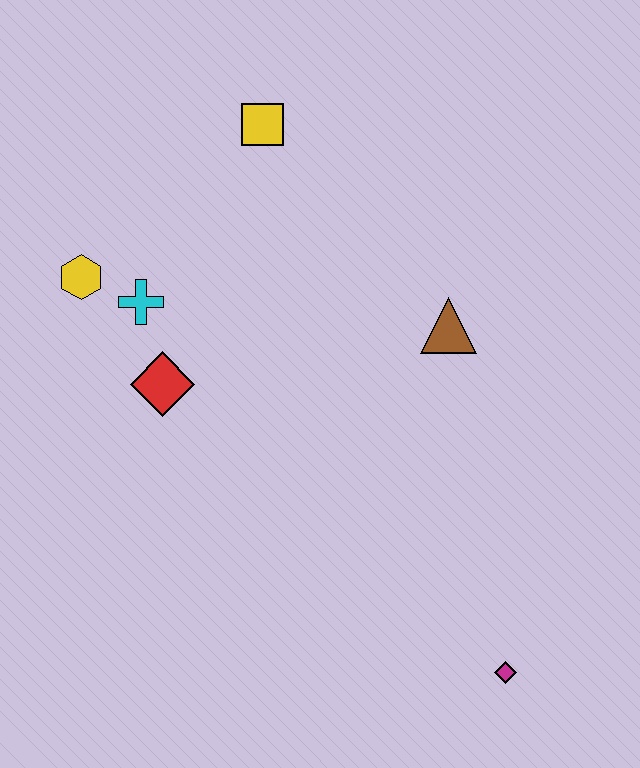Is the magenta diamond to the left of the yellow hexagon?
No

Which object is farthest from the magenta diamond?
The yellow square is farthest from the magenta diamond.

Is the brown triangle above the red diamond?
Yes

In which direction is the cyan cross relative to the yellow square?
The cyan cross is below the yellow square.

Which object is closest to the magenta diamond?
The brown triangle is closest to the magenta diamond.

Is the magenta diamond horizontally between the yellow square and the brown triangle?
No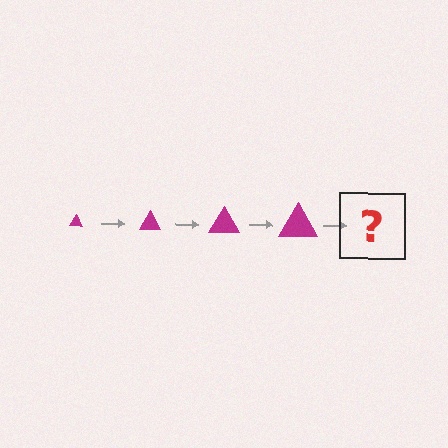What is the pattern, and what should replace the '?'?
The pattern is that the triangle gets progressively larger each step. The '?' should be a magenta triangle, larger than the previous one.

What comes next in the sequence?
The next element should be a magenta triangle, larger than the previous one.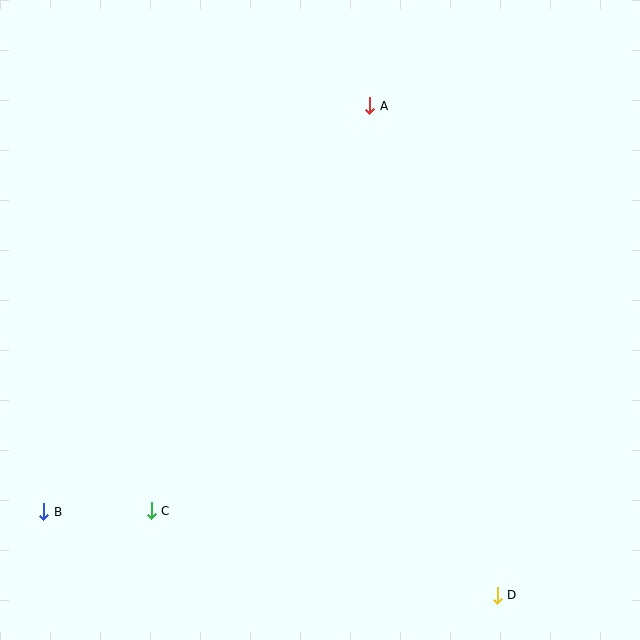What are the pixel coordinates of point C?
Point C is at (151, 511).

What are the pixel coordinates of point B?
Point B is at (44, 512).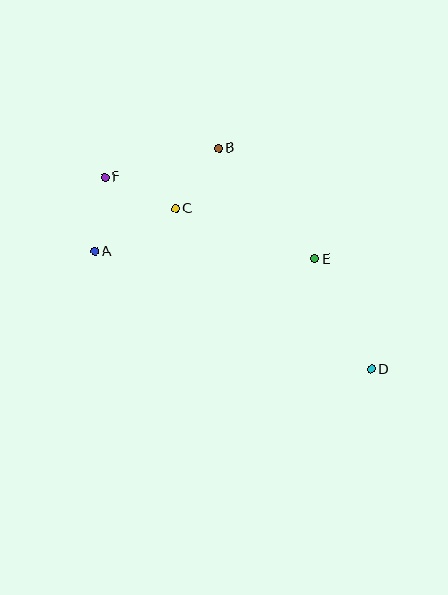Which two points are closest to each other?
Points B and C are closest to each other.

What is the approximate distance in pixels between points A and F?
The distance between A and F is approximately 75 pixels.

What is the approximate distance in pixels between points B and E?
The distance between B and E is approximately 147 pixels.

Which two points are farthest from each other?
Points D and F are farthest from each other.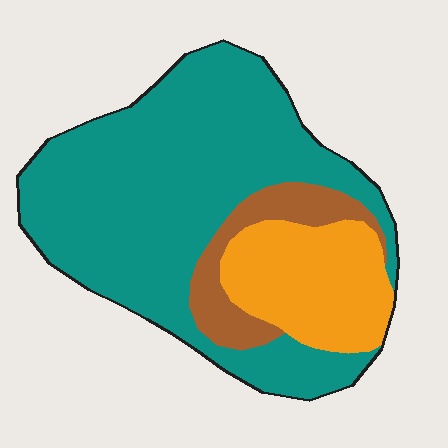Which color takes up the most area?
Teal, at roughly 70%.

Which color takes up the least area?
Brown, at roughly 10%.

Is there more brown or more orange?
Orange.